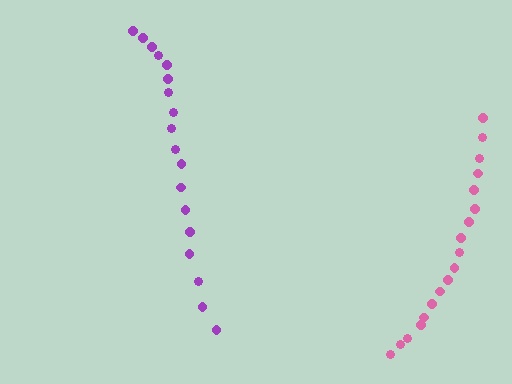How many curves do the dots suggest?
There are 2 distinct paths.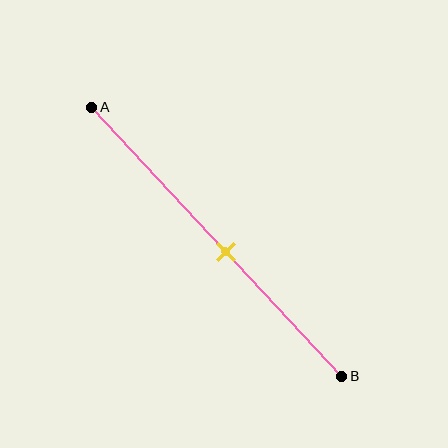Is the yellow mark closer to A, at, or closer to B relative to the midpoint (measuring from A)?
The yellow mark is closer to point B than the midpoint of segment AB.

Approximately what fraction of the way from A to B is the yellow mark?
The yellow mark is approximately 55% of the way from A to B.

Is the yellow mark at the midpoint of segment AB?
No, the mark is at about 55% from A, not at the 50% midpoint.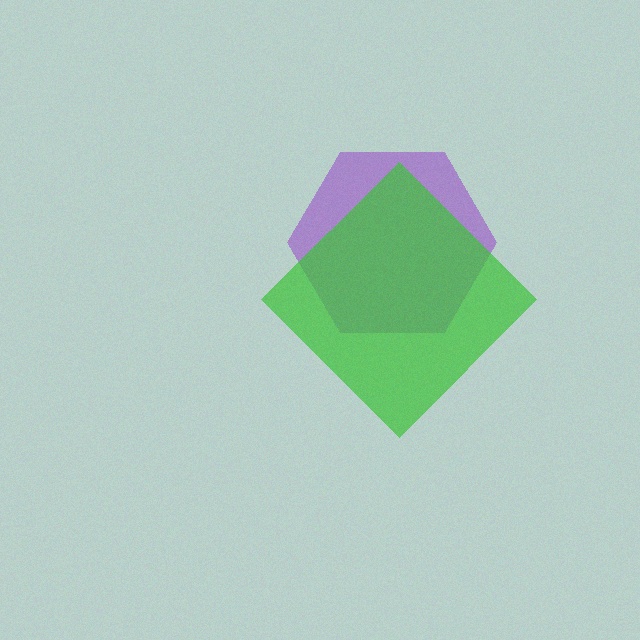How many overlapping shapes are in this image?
There are 2 overlapping shapes in the image.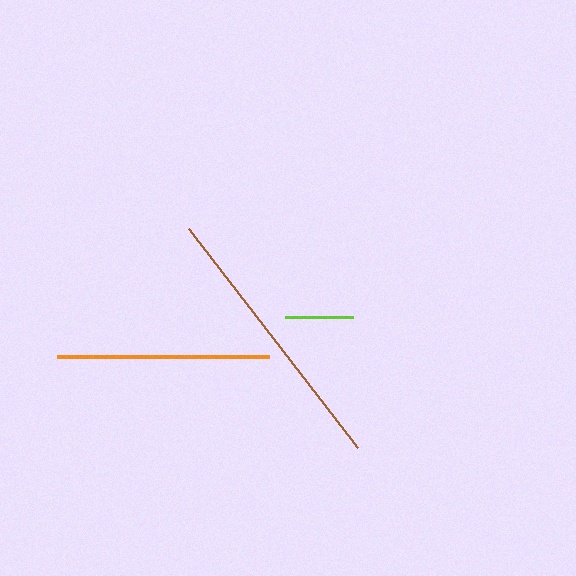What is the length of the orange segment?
The orange segment is approximately 212 pixels long.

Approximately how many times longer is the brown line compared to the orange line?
The brown line is approximately 1.3 times the length of the orange line.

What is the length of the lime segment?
The lime segment is approximately 68 pixels long.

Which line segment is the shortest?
The lime line is the shortest at approximately 68 pixels.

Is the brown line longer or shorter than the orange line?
The brown line is longer than the orange line.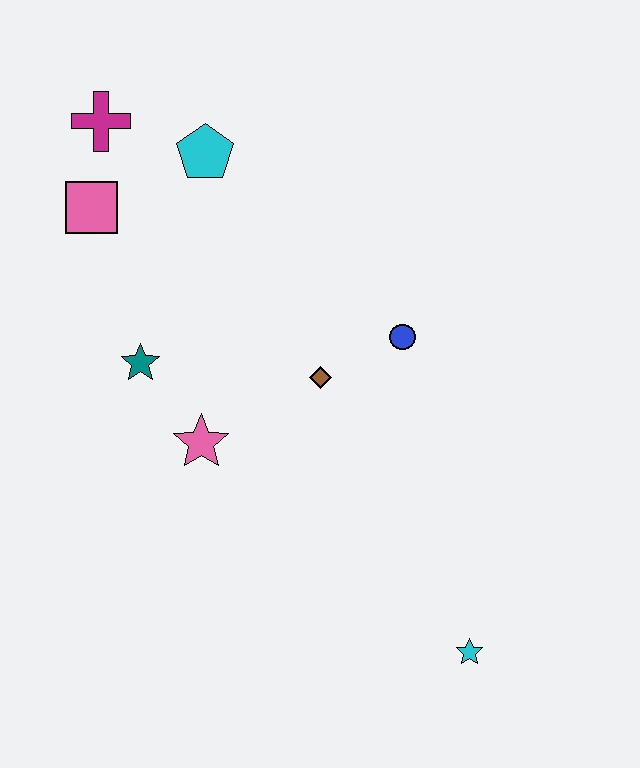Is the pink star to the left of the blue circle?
Yes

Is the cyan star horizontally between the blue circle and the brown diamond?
No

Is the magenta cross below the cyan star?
No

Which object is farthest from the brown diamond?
The magenta cross is farthest from the brown diamond.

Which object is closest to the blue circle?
The brown diamond is closest to the blue circle.